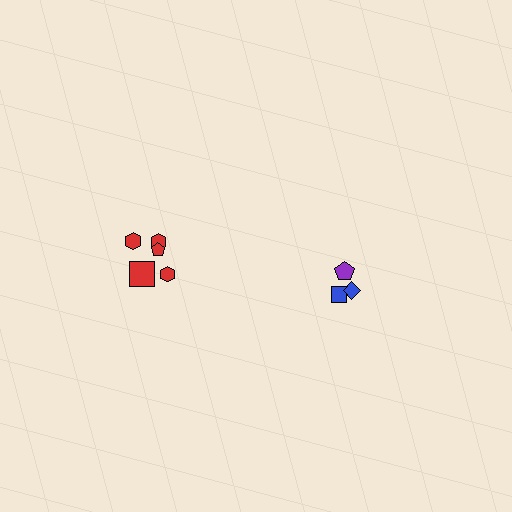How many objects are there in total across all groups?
There are 8 objects.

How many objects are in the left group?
There are 5 objects.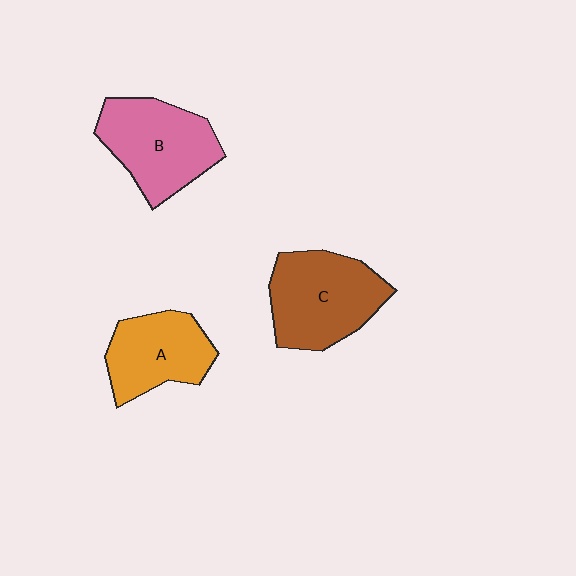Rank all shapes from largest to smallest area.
From largest to smallest: C (brown), B (pink), A (orange).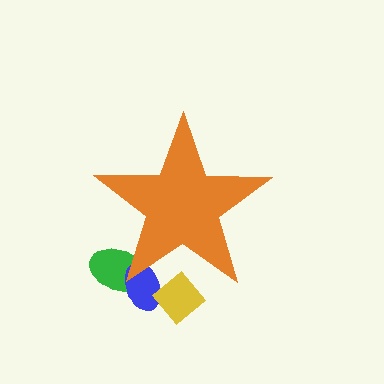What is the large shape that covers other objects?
An orange star.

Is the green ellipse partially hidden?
Yes, the green ellipse is partially hidden behind the orange star.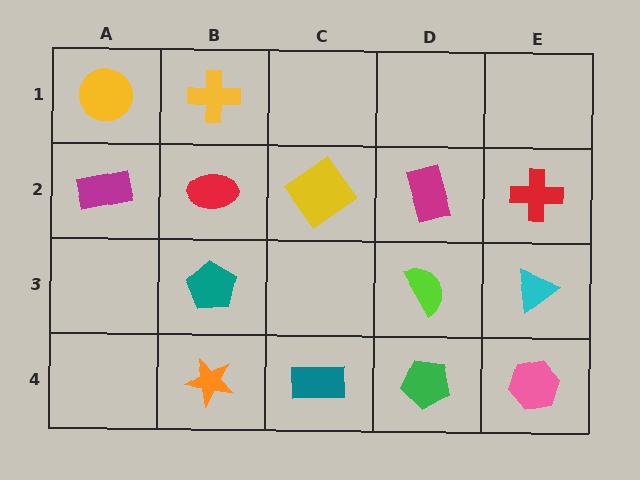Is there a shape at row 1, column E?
No, that cell is empty.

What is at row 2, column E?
A red cross.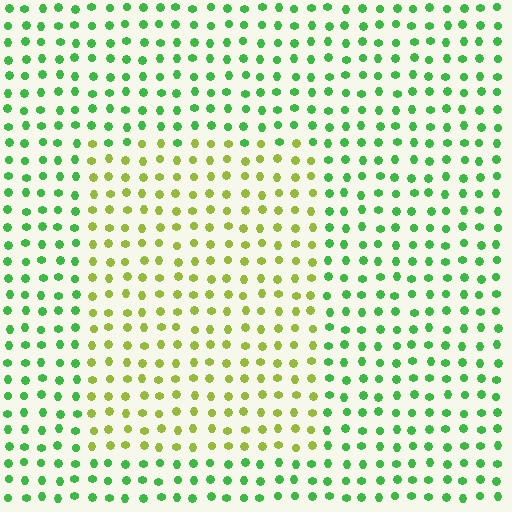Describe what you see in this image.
The image is filled with small green elements in a uniform arrangement. A rectangle-shaped region is visible where the elements are tinted to a slightly different hue, forming a subtle color boundary.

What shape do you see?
I see a rectangle.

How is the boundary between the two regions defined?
The boundary is defined purely by a slight shift in hue (about 47 degrees). Spacing, size, and orientation are identical on both sides.